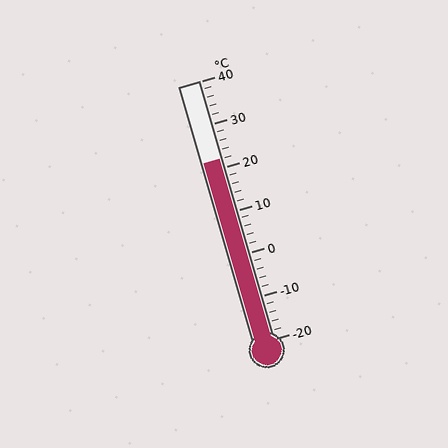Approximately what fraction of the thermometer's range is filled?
The thermometer is filled to approximately 70% of its range.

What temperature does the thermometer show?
The thermometer shows approximately 22°C.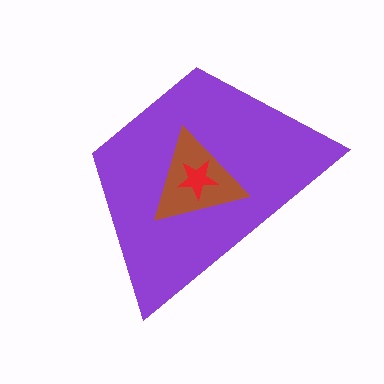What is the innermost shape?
The red star.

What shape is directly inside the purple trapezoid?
The brown triangle.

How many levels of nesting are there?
3.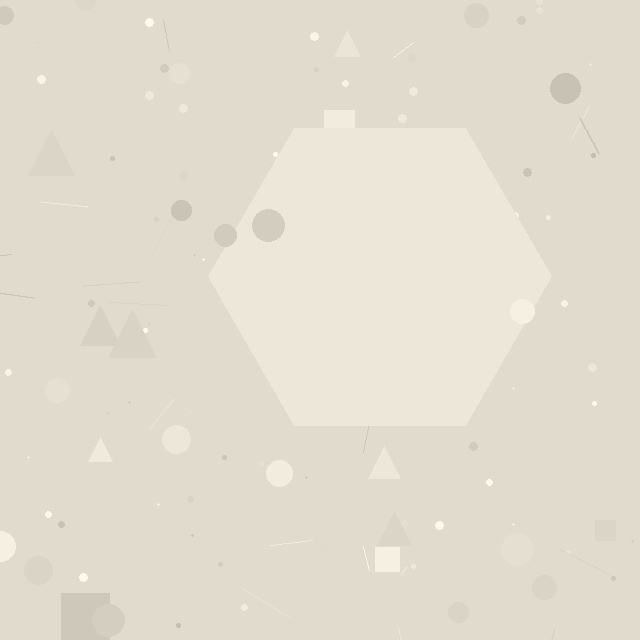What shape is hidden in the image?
A hexagon is hidden in the image.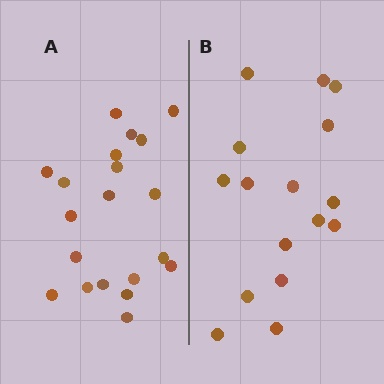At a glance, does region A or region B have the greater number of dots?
Region A (the left region) has more dots.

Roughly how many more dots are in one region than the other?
Region A has about 4 more dots than region B.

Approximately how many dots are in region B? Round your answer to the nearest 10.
About 20 dots. (The exact count is 16, which rounds to 20.)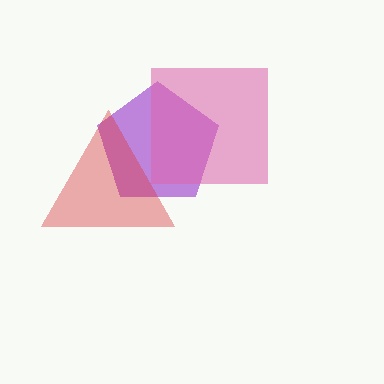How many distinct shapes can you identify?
There are 3 distinct shapes: a purple pentagon, a pink square, a red triangle.